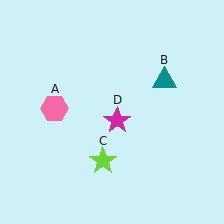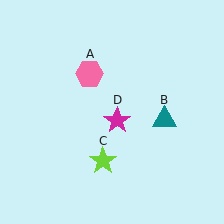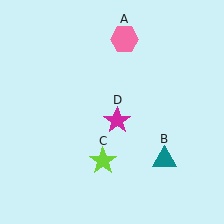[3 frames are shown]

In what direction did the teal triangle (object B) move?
The teal triangle (object B) moved down.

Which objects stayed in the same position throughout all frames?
Lime star (object C) and magenta star (object D) remained stationary.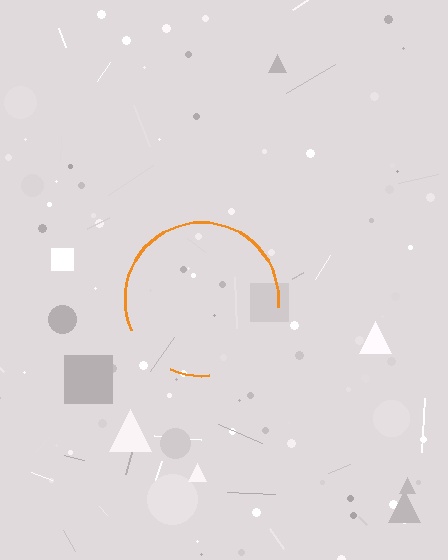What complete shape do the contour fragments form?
The contour fragments form a circle.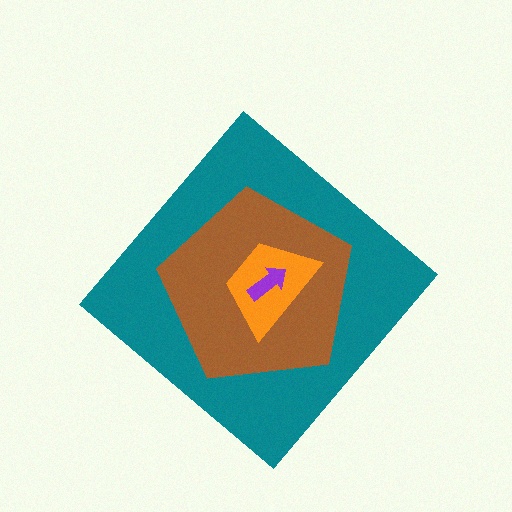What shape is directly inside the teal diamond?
The brown pentagon.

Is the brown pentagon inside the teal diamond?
Yes.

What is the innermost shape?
The purple arrow.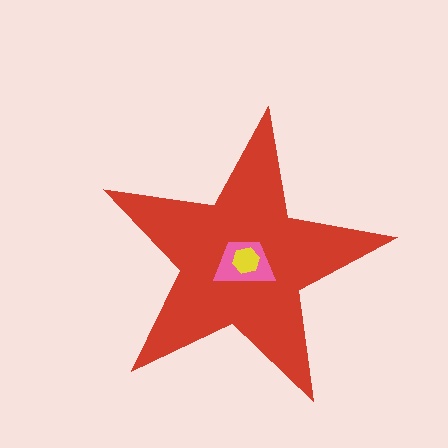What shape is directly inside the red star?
The pink trapezoid.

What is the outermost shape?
The red star.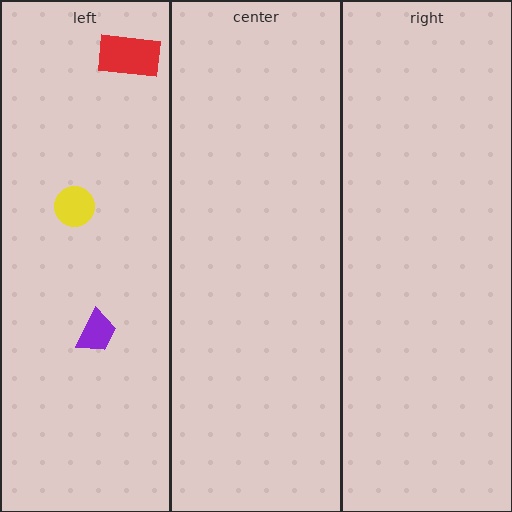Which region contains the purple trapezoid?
The left region.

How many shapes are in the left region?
3.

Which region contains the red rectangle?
The left region.